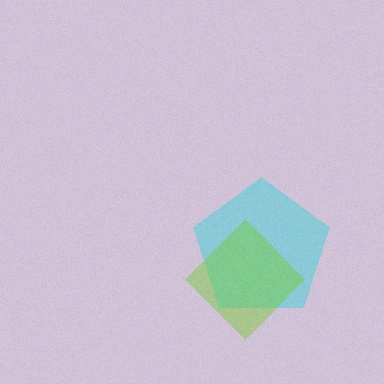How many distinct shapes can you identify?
There are 2 distinct shapes: a cyan pentagon, a lime diamond.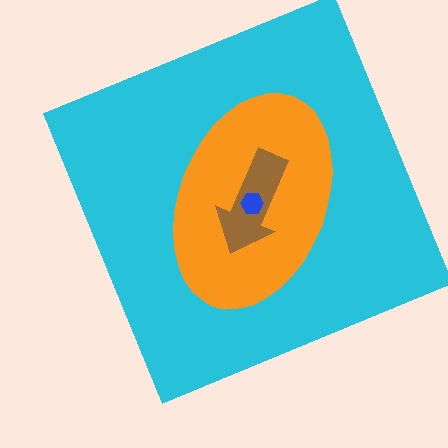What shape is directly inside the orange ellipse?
The brown arrow.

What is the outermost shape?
The cyan square.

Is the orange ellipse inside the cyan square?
Yes.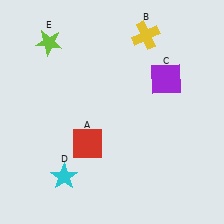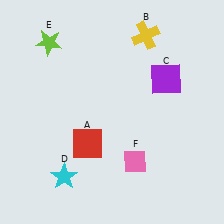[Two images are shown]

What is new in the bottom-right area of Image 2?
A pink diamond (F) was added in the bottom-right area of Image 2.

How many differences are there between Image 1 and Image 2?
There is 1 difference between the two images.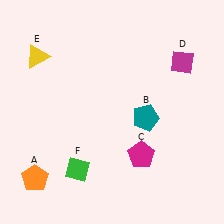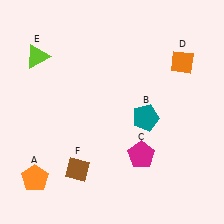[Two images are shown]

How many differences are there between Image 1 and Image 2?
There are 3 differences between the two images.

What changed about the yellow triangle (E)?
In Image 1, E is yellow. In Image 2, it changed to lime.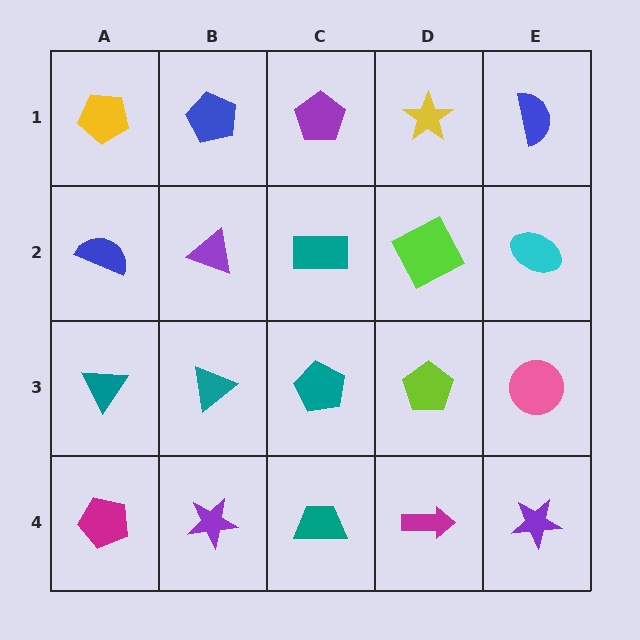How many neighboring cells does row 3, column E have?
3.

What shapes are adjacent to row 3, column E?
A cyan ellipse (row 2, column E), a purple star (row 4, column E), a lime pentagon (row 3, column D).